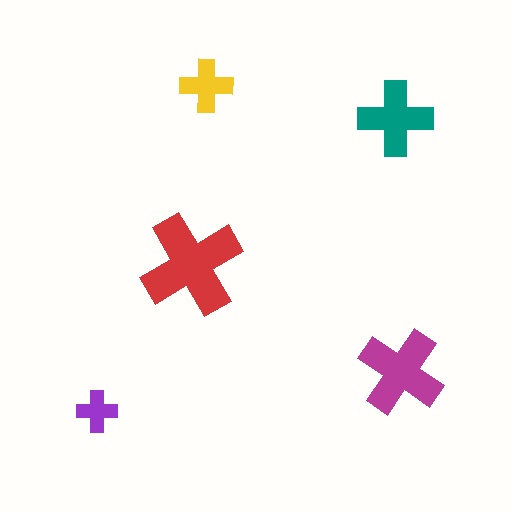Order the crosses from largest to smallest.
the red one, the magenta one, the teal one, the yellow one, the purple one.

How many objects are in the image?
There are 5 objects in the image.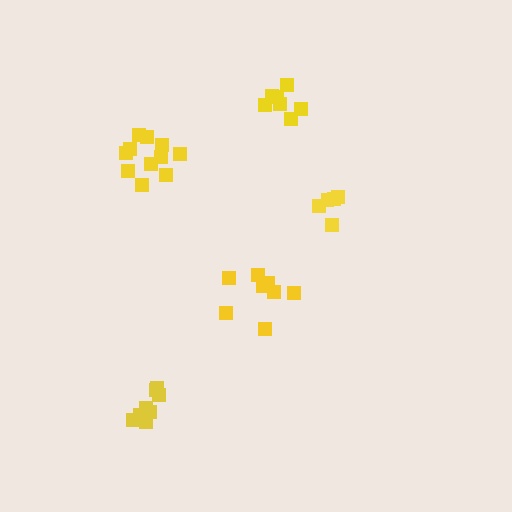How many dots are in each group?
Group 1: 11 dots, Group 2: 8 dots, Group 3: 5 dots, Group 4: 9 dots, Group 5: 7 dots (40 total).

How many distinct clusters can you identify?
There are 5 distinct clusters.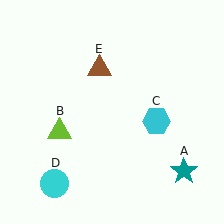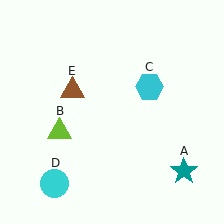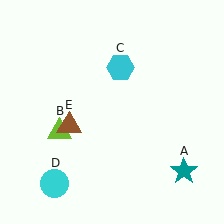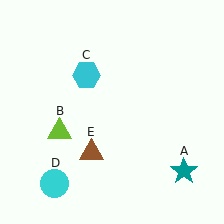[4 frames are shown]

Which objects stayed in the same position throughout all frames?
Teal star (object A) and lime triangle (object B) and cyan circle (object D) remained stationary.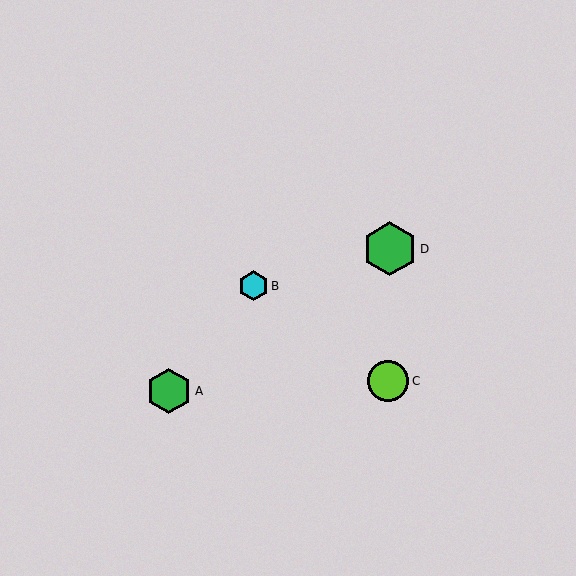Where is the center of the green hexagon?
The center of the green hexagon is at (390, 249).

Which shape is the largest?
The green hexagon (labeled D) is the largest.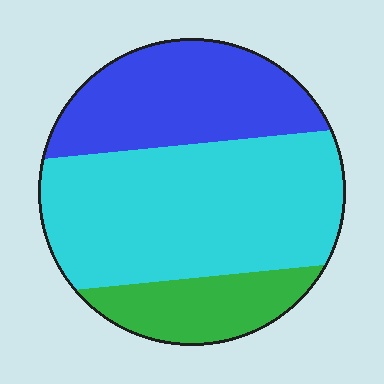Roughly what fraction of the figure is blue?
Blue covers around 30% of the figure.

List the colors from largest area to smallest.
From largest to smallest: cyan, blue, green.